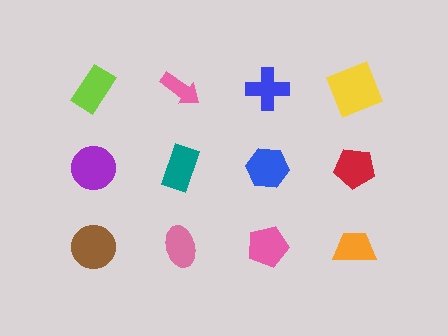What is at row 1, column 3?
A blue cross.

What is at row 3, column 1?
A brown circle.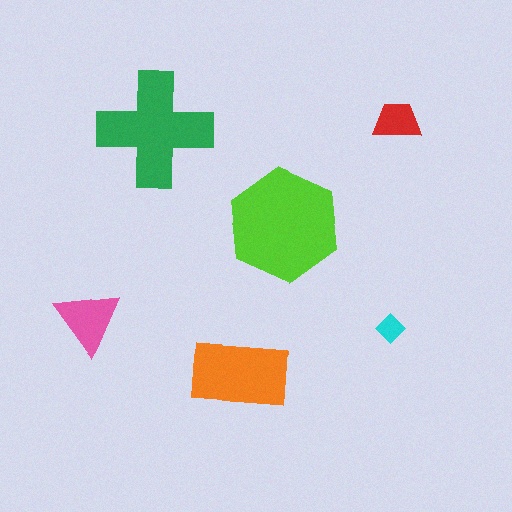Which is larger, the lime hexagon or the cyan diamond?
The lime hexagon.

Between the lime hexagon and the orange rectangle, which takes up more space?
The lime hexagon.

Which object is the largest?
The lime hexagon.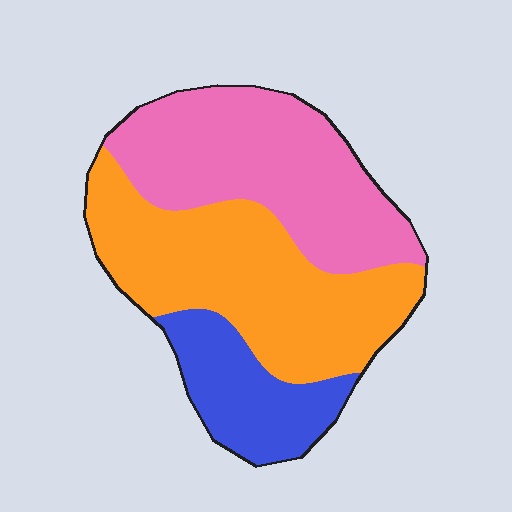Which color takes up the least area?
Blue, at roughly 20%.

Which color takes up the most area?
Orange, at roughly 45%.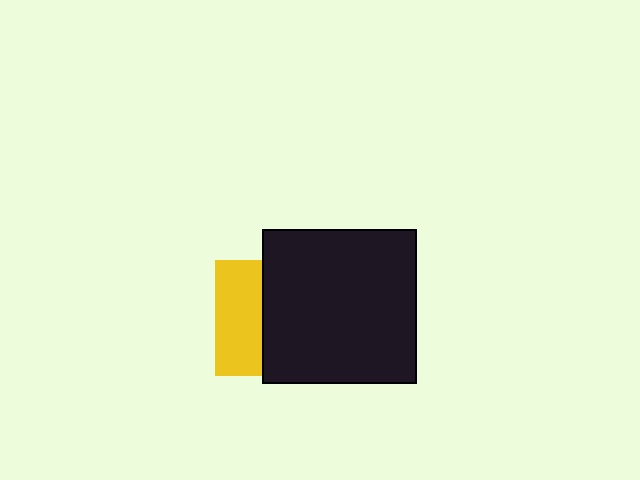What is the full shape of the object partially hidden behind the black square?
The partially hidden object is a yellow square.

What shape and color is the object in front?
The object in front is a black square.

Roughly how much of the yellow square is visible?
A small part of it is visible (roughly 40%).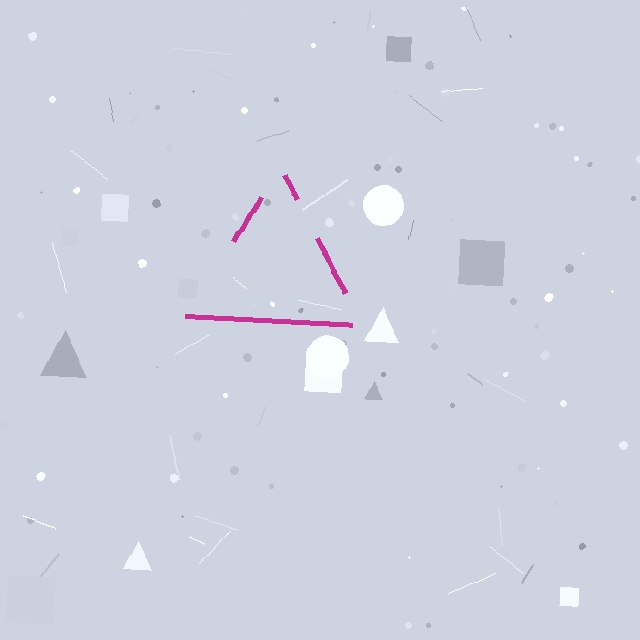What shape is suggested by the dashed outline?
The dashed outline suggests a triangle.